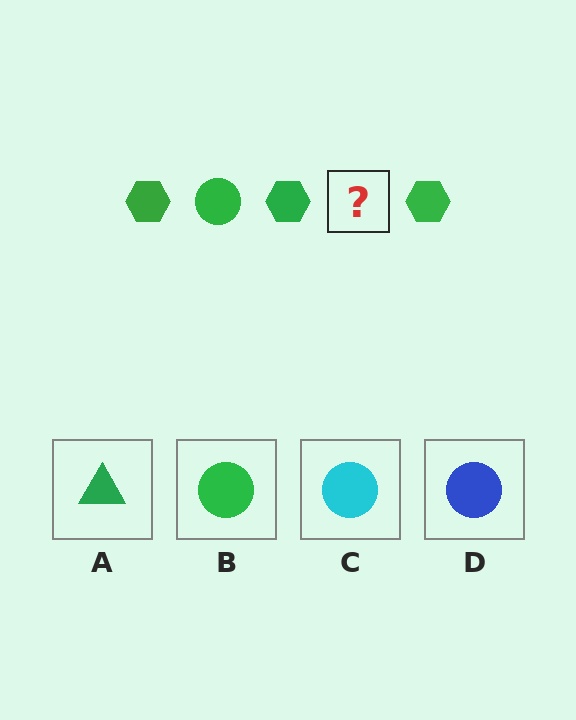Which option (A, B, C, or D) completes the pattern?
B.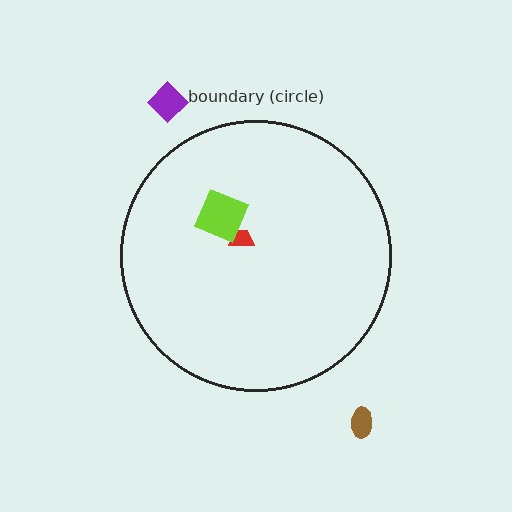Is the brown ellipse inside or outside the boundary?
Outside.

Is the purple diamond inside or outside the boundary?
Outside.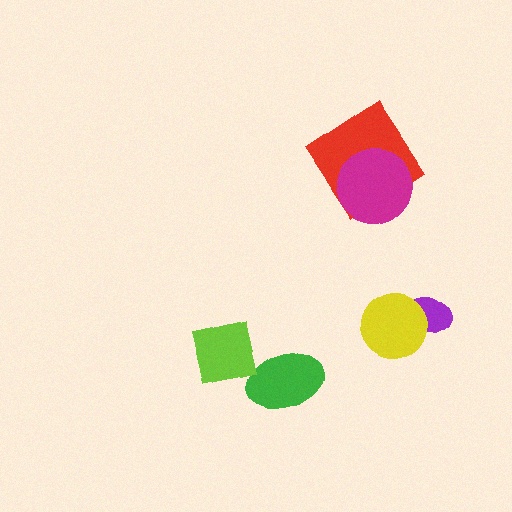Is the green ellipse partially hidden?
No, no other shape covers it.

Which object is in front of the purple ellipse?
The yellow circle is in front of the purple ellipse.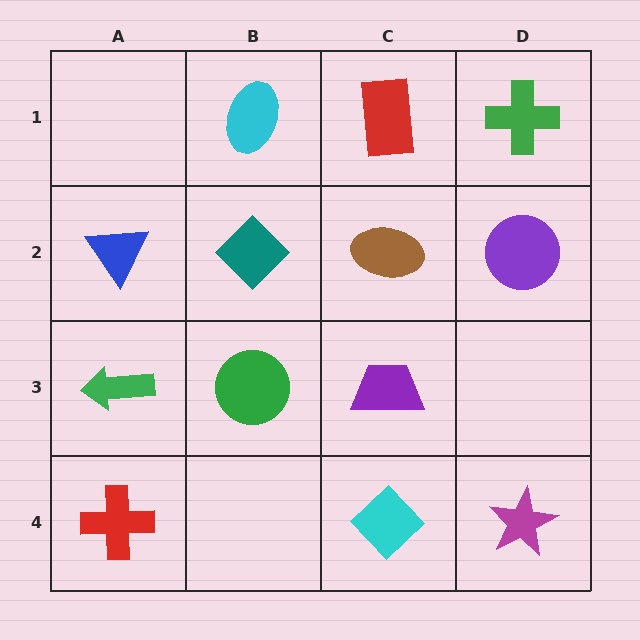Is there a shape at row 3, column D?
No, that cell is empty.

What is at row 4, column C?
A cyan diamond.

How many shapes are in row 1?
3 shapes.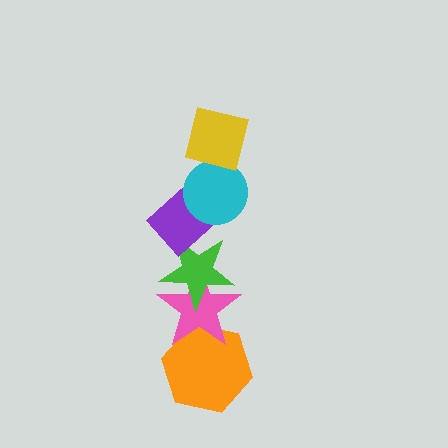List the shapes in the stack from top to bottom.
From top to bottom: the yellow square, the cyan circle, the purple rectangle, the green star, the pink star, the orange hexagon.